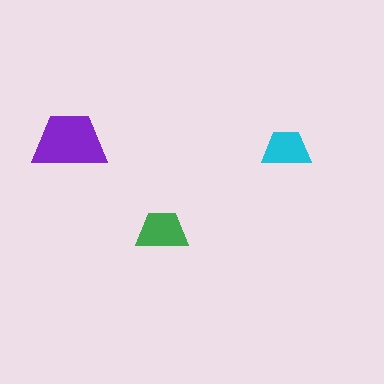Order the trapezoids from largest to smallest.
the purple one, the green one, the cyan one.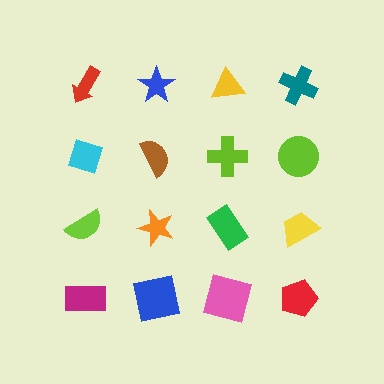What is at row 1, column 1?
A red arrow.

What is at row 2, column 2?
A brown semicircle.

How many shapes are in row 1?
4 shapes.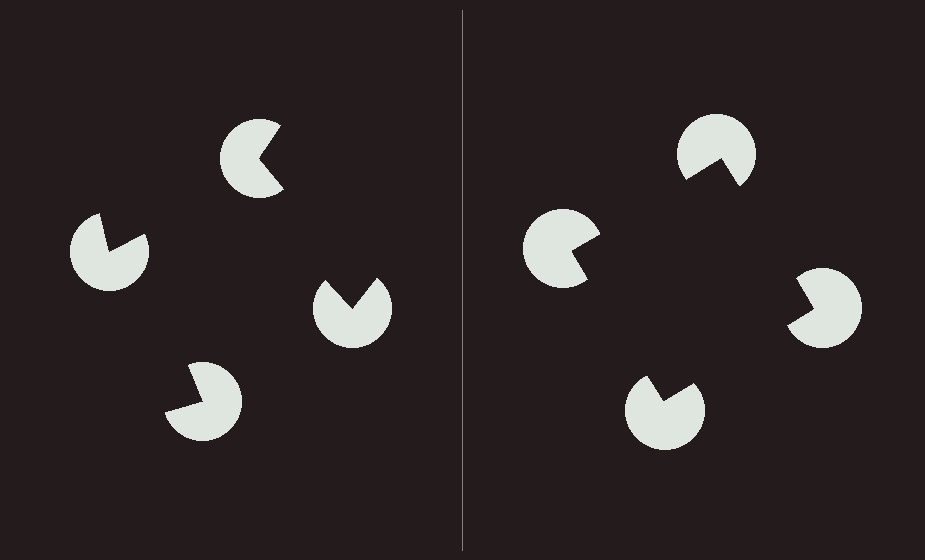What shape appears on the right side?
An illusory square.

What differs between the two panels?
The pac-man discs are positioned identically on both sides; only the wedge orientations differ. On the right they align to a square; on the left they are misaligned.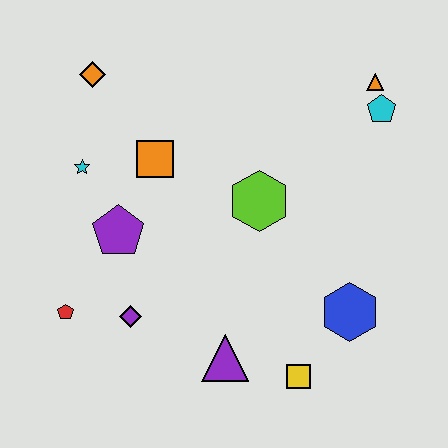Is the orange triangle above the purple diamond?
Yes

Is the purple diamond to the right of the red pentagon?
Yes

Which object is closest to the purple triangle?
The yellow square is closest to the purple triangle.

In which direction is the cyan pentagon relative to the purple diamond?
The cyan pentagon is to the right of the purple diamond.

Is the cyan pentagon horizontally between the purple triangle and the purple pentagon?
No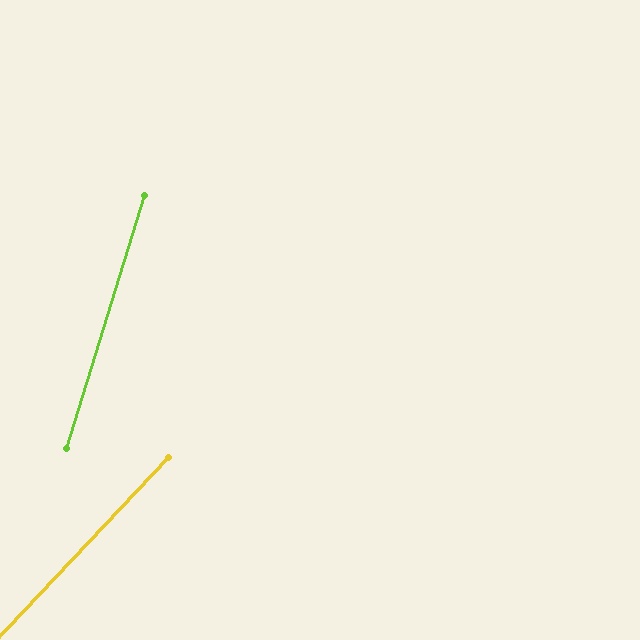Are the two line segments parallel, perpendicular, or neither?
Neither parallel nor perpendicular — they differ by about 26°.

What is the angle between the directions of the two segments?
Approximately 26 degrees.